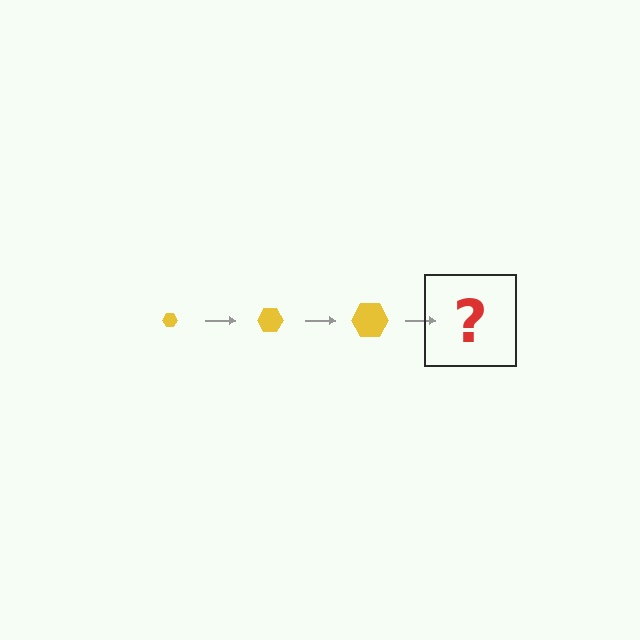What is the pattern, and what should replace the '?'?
The pattern is that the hexagon gets progressively larger each step. The '?' should be a yellow hexagon, larger than the previous one.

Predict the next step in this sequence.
The next step is a yellow hexagon, larger than the previous one.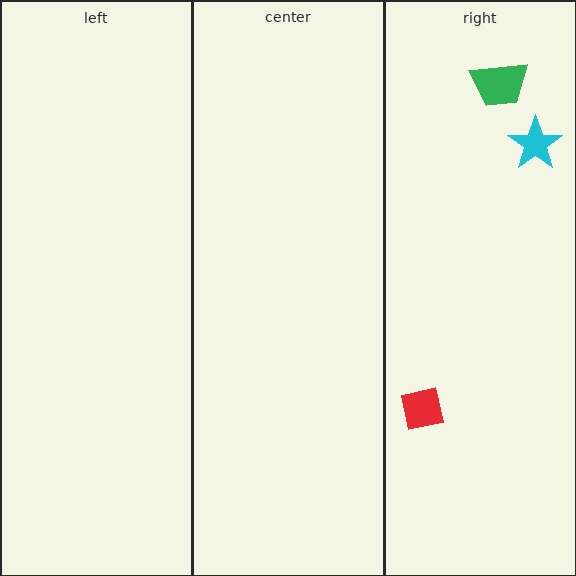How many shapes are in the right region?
3.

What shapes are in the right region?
The green trapezoid, the red square, the cyan star.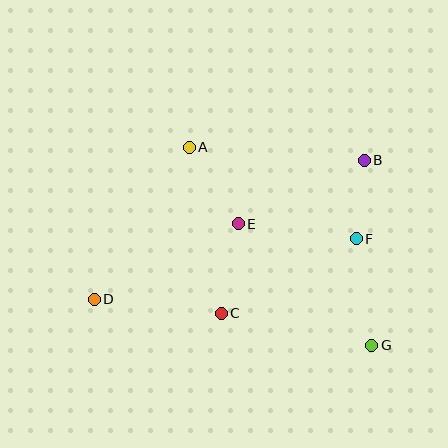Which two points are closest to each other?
Points B and F are closest to each other.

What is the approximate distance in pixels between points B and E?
The distance between B and E is approximately 141 pixels.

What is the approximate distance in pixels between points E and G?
The distance between E and G is approximately 180 pixels.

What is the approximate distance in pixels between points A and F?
The distance between A and F is approximately 191 pixels.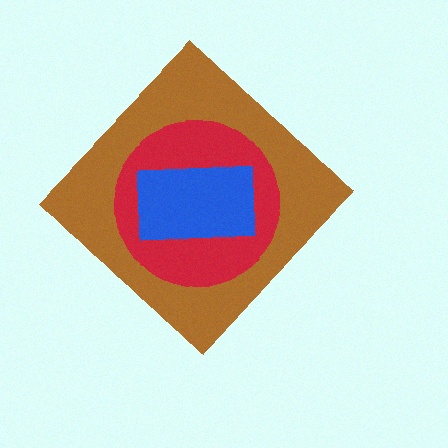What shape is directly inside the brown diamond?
The red circle.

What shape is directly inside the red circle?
The blue rectangle.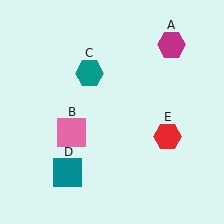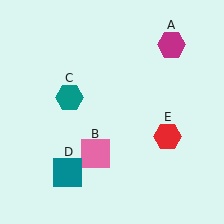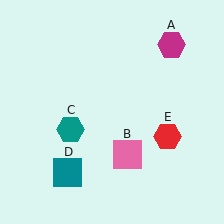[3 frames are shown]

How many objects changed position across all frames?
2 objects changed position: pink square (object B), teal hexagon (object C).